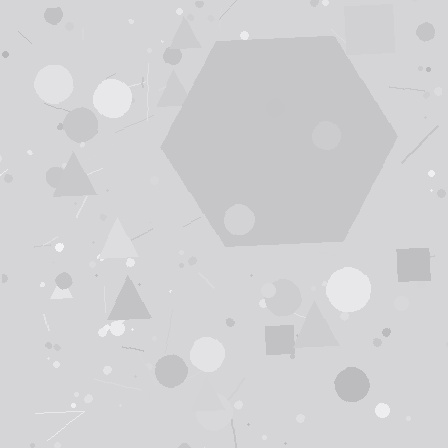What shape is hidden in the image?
A hexagon is hidden in the image.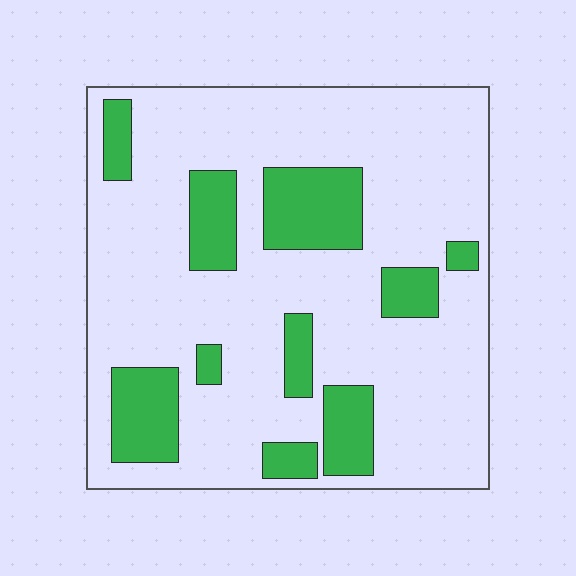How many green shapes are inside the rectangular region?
10.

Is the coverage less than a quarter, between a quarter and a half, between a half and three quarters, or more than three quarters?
Less than a quarter.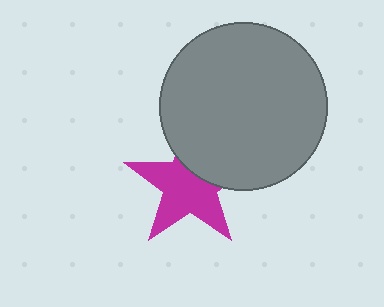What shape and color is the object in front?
The object in front is a gray circle.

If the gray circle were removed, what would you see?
You would see the complete magenta star.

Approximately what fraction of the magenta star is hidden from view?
Roughly 34% of the magenta star is hidden behind the gray circle.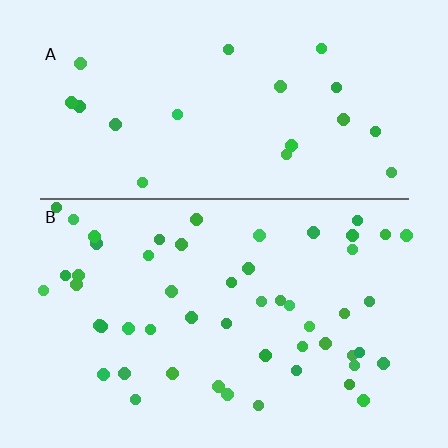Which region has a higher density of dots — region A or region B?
B (the bottom).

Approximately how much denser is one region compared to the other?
Approximately 2.5× — region B over region A.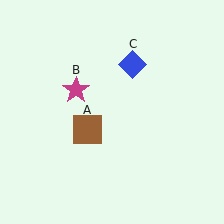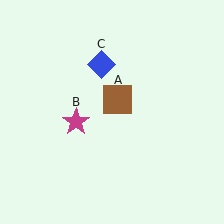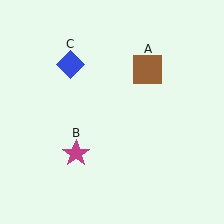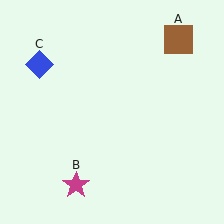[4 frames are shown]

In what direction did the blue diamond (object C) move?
The blue diamond (object C) moved left.